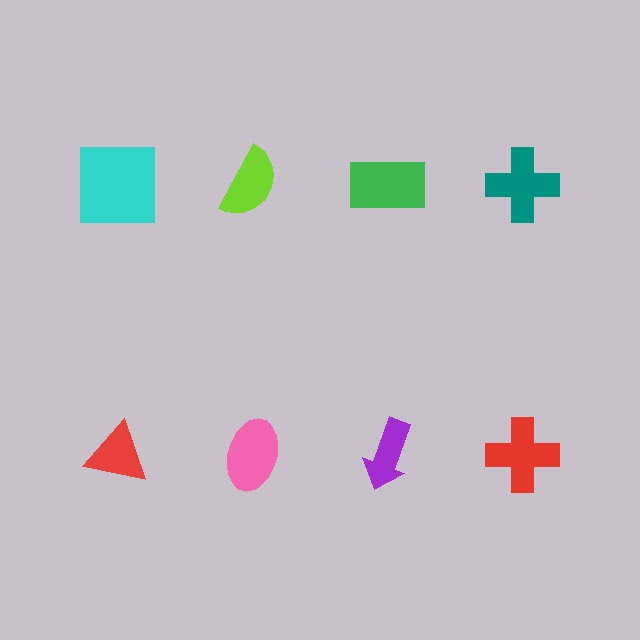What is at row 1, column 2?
A lime semicircle.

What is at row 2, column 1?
A red triangle.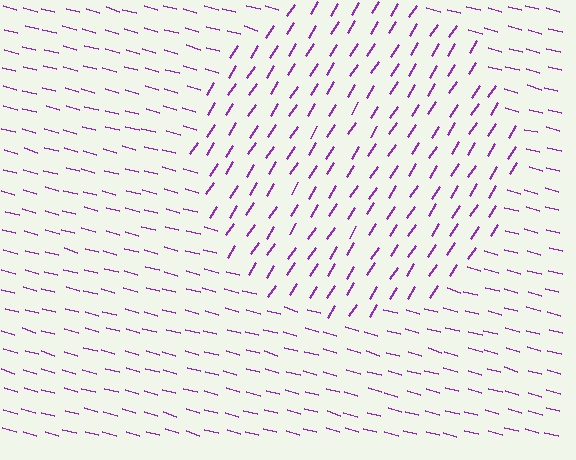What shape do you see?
I see a circle.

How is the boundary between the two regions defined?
The boundary is defined purely by a change in line orientation (approximately 73 degrees difference). All lines are the same color and thickness.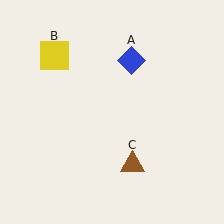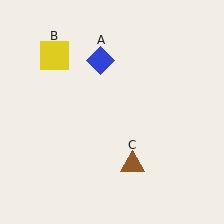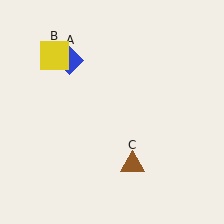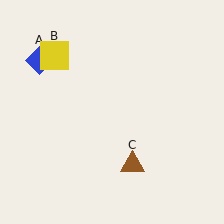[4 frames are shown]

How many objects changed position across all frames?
1 object changed position: blue diamond (object A).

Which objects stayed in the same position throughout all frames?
Yellow square (object B) and brown triangle (object C) remained stationary.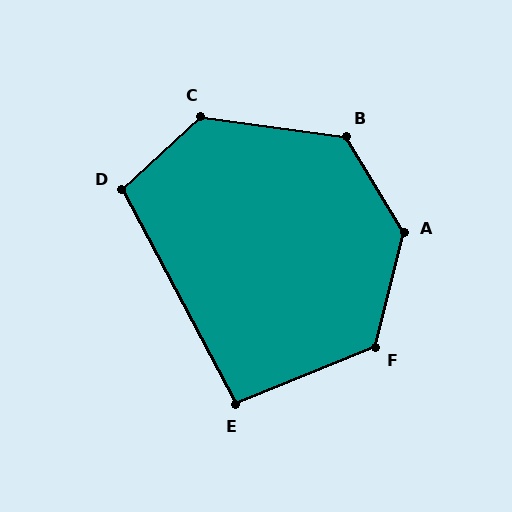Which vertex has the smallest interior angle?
E, at approximately 96 degrees.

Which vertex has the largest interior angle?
A, at approximately 135 degrees.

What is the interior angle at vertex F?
Approximately 127 degrees (obtuse).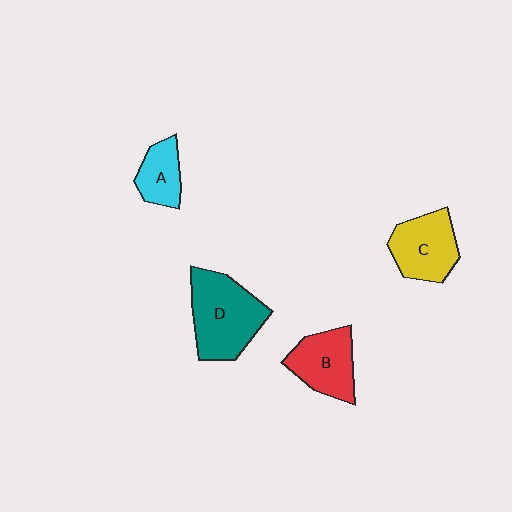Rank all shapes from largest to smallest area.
From largest to smallest: D (teal), C (yellow), B (red), A (cyan).